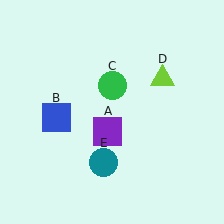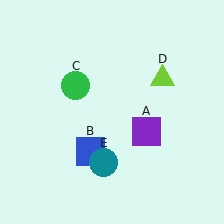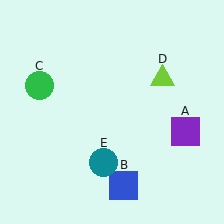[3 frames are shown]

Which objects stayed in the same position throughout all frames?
Lime triangle (object D) and teal circle (object E) remained stationary.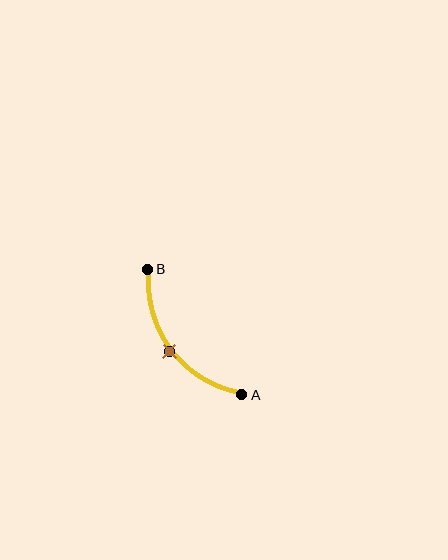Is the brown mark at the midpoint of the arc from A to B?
Yes. The brown mark lies on the arc at equal arc-length from both A and B — it is the arc midpoint.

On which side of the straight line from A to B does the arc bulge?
The arc bulges below and to the left of the straight line connecting A and B.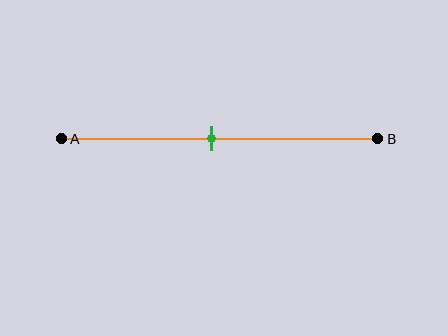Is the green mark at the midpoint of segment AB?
Yes, the mark is approximately at the midpoint.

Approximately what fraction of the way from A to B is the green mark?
The green mark is approximately 45% of the way from A to B.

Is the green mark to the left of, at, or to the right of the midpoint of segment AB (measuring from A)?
The green mark is approximately at the midpoint of segment AB.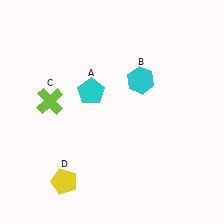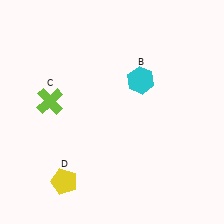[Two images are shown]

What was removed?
The cyan pentagon (A) was removed in Image 2.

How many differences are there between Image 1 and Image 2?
There is 1 difference between the two images.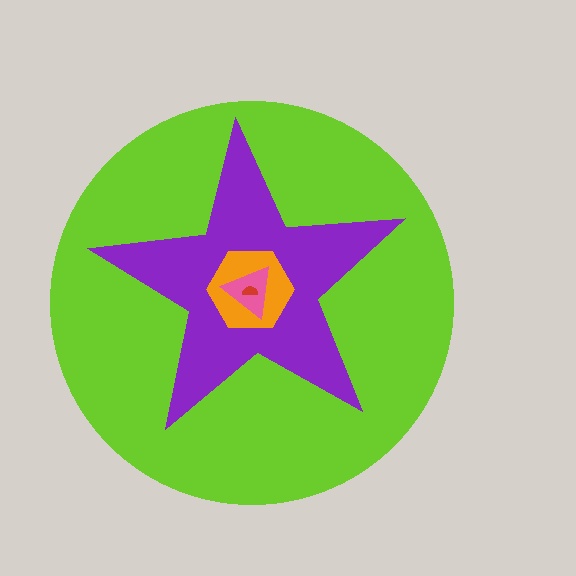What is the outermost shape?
The lime circle.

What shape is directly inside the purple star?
The orange hexagon.